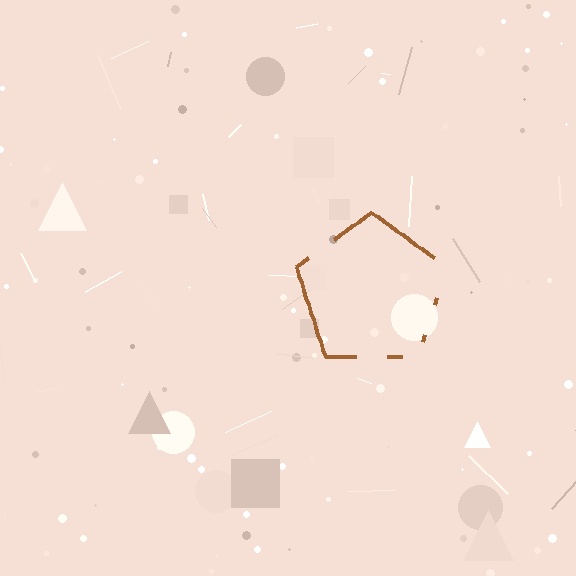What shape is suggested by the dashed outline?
The dashed outline suggests a pentagon.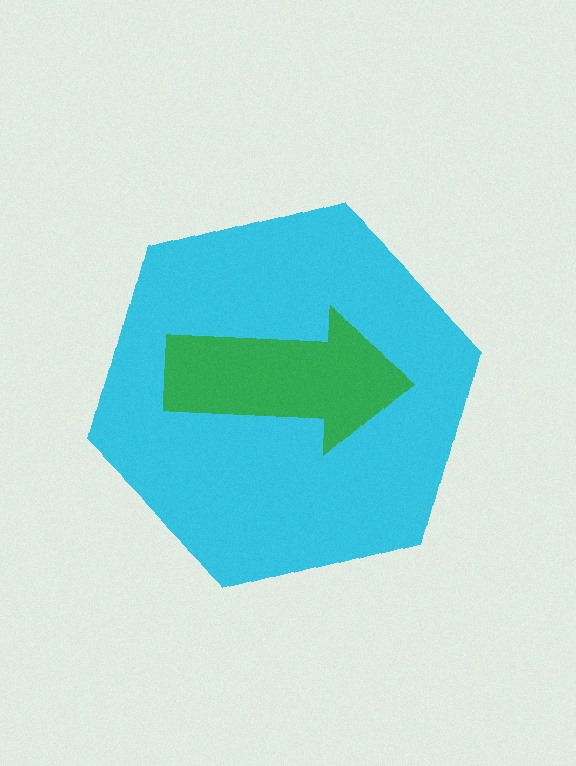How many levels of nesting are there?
2.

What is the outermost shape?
The cyan hexagon.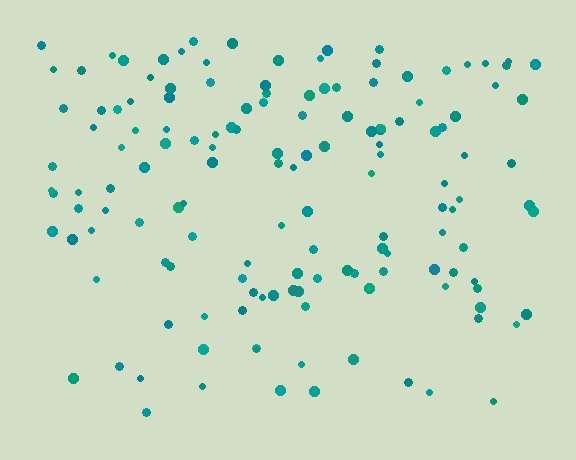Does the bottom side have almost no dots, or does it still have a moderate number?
Still a moderate number, just noticeably fewer than the top.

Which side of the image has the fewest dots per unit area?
The bottom.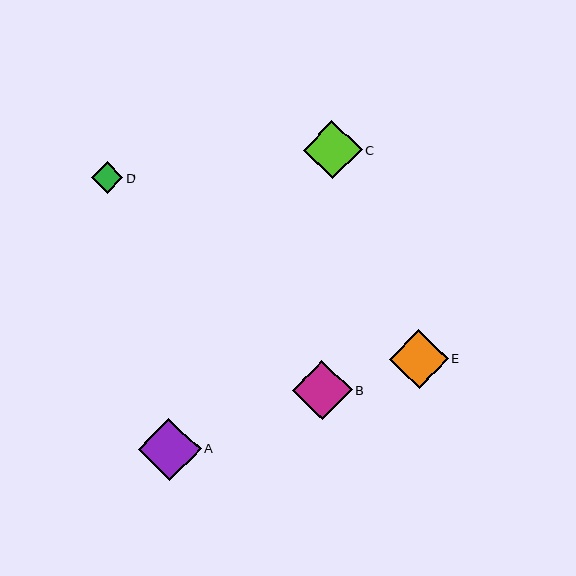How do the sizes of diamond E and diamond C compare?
Diamond E and diamond C are approximately the same size.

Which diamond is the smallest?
Diamond D is the smallest with a size of approximately 31 pixels.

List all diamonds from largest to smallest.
From largest to smallest: A, B, E, C, D.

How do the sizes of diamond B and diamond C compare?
Diamond B and diamond C are approximately the same size.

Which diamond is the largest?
Diamond A is the largest with a size of approximately 63 pixels.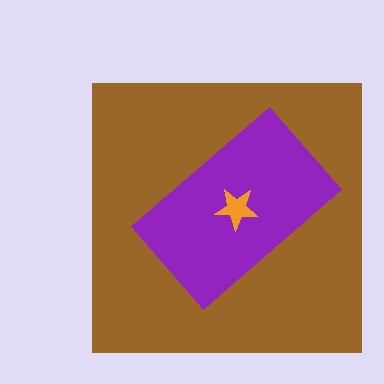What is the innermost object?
The orange star.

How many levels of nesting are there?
3.